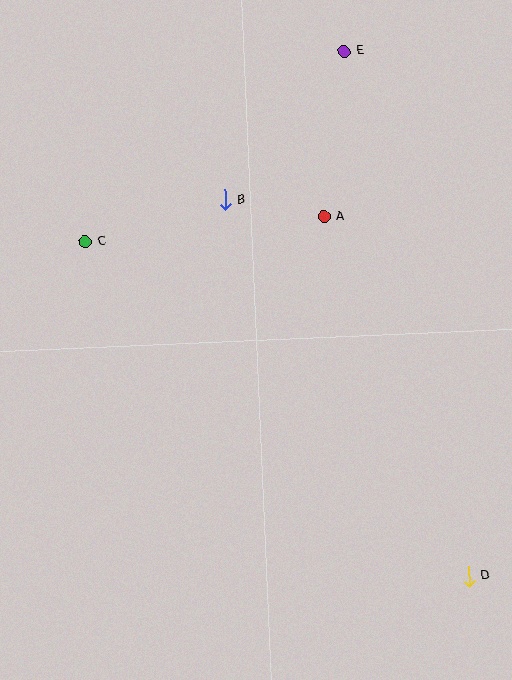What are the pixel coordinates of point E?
Point E is at (344, 51).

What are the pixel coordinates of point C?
Point C is at (85, 241).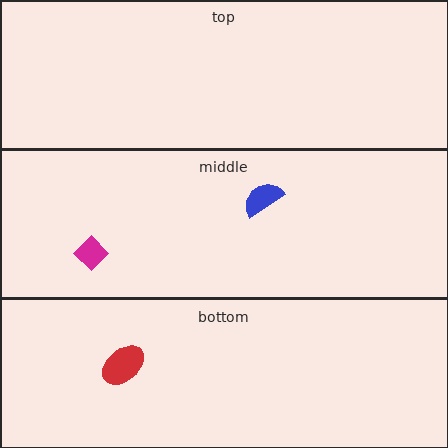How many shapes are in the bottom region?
1.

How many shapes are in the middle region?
2.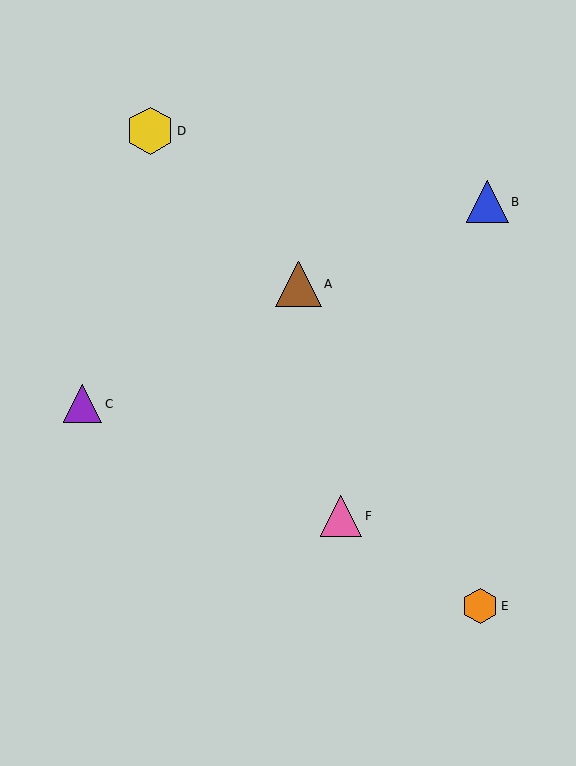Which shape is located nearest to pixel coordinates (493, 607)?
The orange hexagon (labeled E) at (480, 606) is nearest to that location.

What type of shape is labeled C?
Shape C is a purple triangle.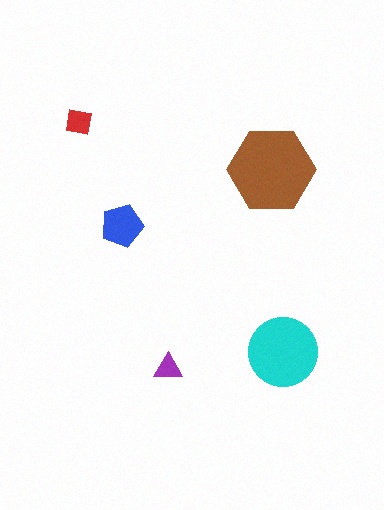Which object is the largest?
The brown hexagon.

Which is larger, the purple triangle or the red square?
The red square.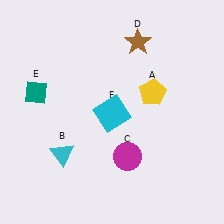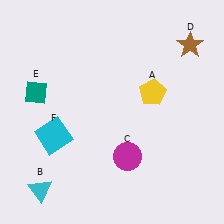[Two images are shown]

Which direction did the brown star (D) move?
The brown star (D) moved right.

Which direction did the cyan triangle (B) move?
The cyan triangle (B) moved down.